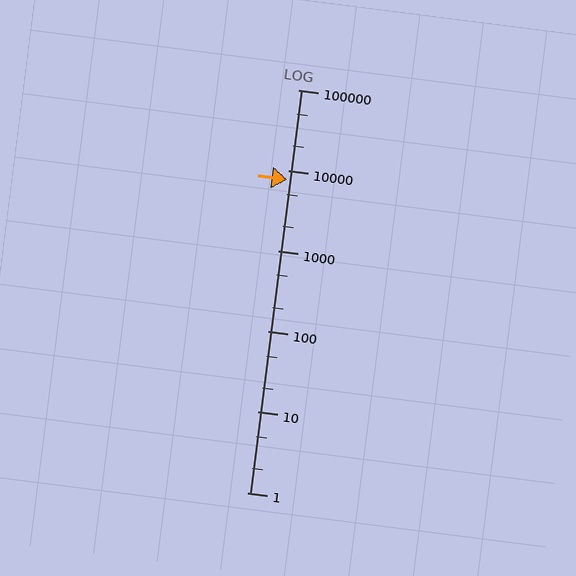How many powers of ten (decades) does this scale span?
The scale spans 5 decades, from 1 to 100000.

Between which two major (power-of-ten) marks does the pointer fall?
The pointer is between 1000 and 10000.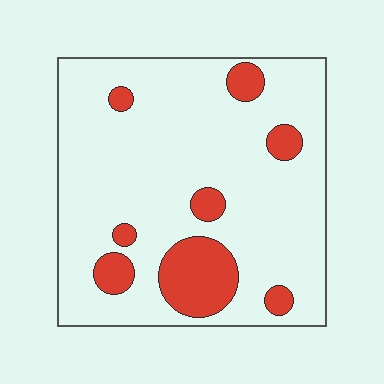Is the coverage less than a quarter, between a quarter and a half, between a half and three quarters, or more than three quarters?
Less than a quarter.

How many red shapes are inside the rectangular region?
8.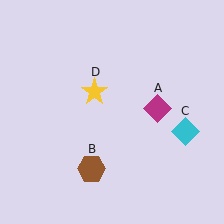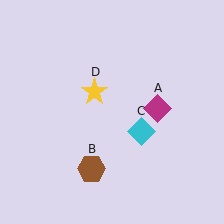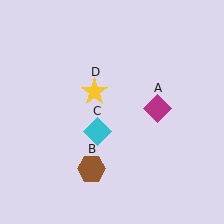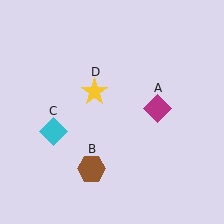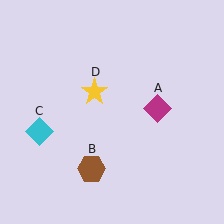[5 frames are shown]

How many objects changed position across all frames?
1 object changed position: cyan diamond (object C).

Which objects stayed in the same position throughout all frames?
Magenta diamond (object A) and brown hexagon (object B) and yellow star (object D) remained stationary.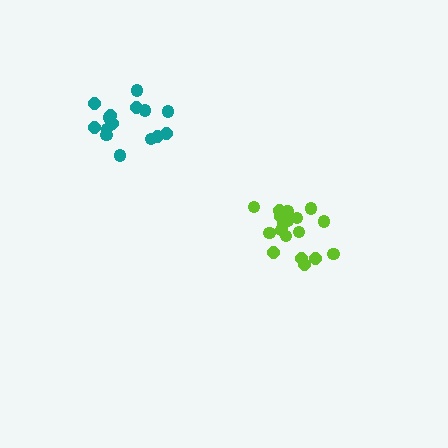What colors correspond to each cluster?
The clusters are colored: lime, teal.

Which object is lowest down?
The lime cluster is bottommost.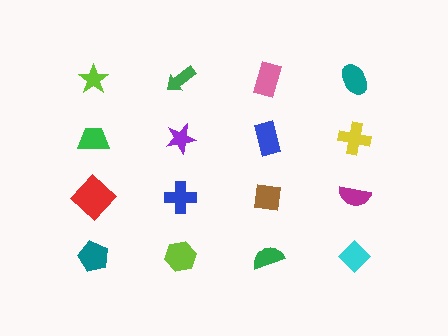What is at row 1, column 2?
A green arrow.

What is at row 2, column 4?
A yellow cross.